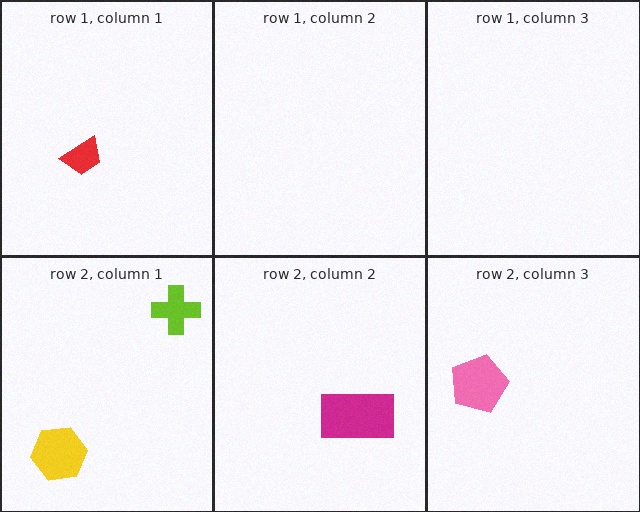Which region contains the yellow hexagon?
The row 2, column 1 region.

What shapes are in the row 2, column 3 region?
The pink pentagon.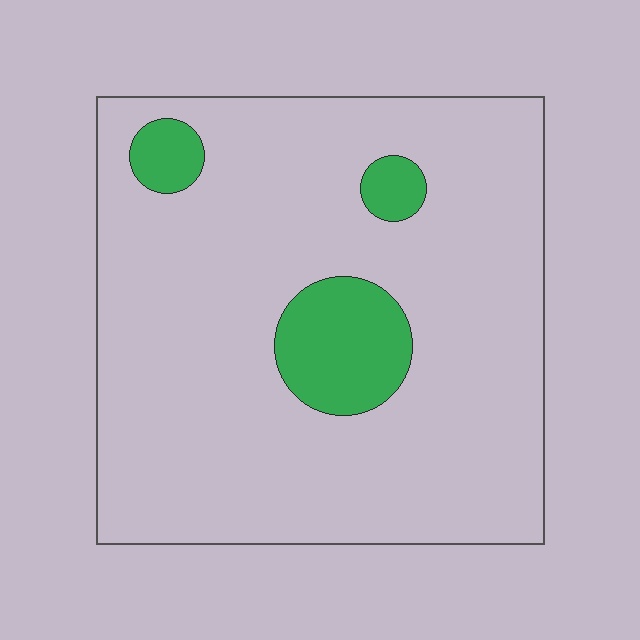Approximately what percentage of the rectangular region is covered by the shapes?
Approximately 10%.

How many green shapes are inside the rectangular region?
3.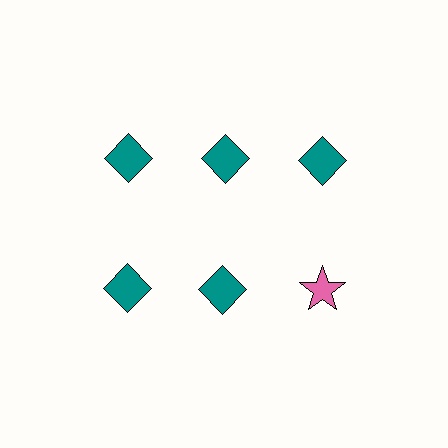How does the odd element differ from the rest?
It differs in both color (pink instead of teal) and shape (star instead of diamond).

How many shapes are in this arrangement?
There are 6 shapes arranged in a grid pattern.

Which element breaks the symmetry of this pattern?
The pink star in the second row, center column breaks the symmetry. All other shapes are teal diamonds.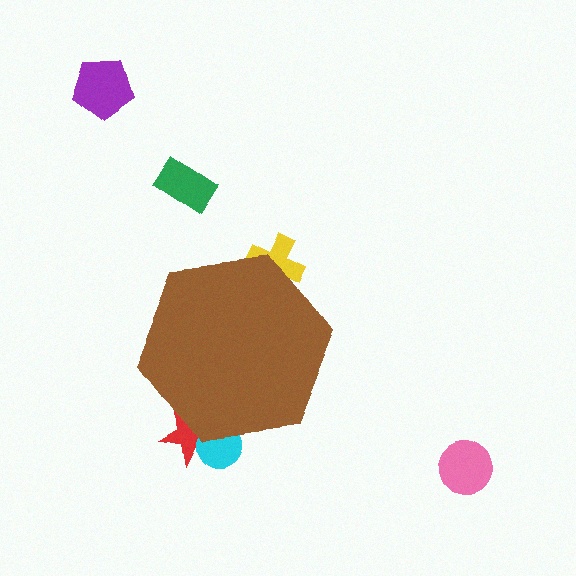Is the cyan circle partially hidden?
Yes, the cyan circle is partially hidden behind the brown hexagon.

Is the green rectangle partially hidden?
No, the green rectangle is fully visible.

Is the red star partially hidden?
Yes, the red star is partially hidden behind the brown hexagon.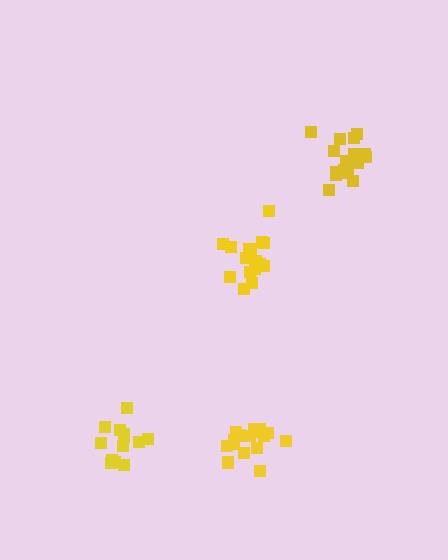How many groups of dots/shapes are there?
There are 4 groups.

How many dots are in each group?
Group 1: 17 dots, Group 2: 16 dots, Group 3: 16 dots, Group 4: 13 dots (62 total).